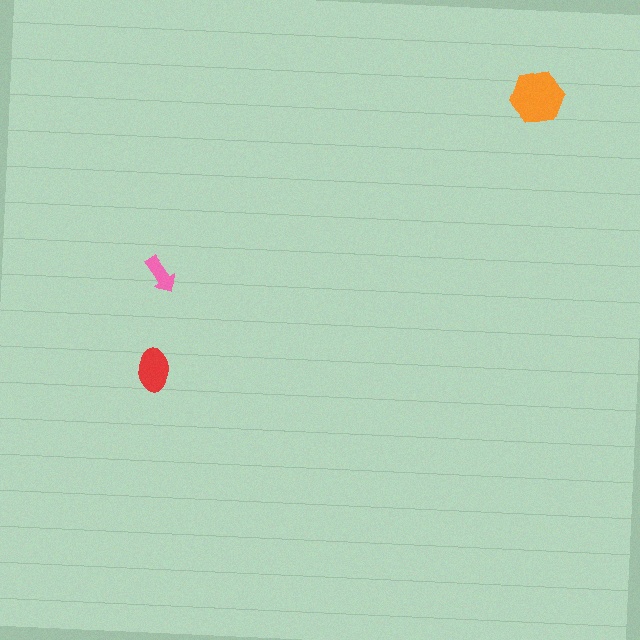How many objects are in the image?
There are 3 objects in the image.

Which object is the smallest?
The pink arrow.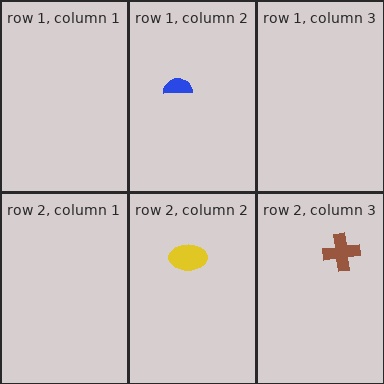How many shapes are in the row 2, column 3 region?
1.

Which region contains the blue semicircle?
The row 1, column 2 region.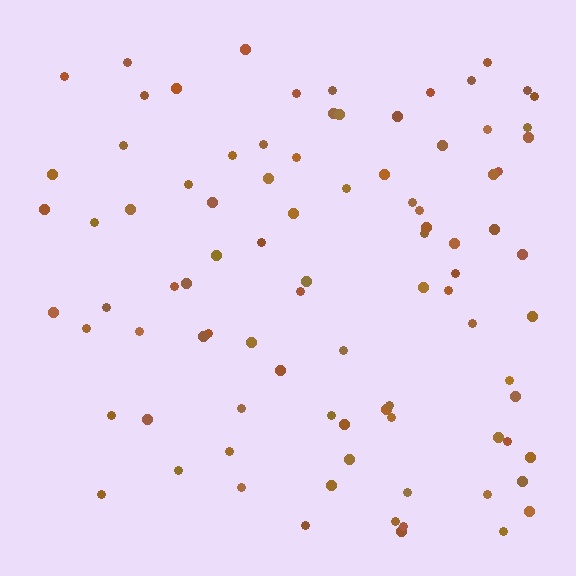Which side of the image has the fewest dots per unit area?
The left.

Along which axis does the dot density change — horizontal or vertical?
Horizontal.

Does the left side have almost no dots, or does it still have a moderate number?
Still a moderate number, just noticeably fewer than the right.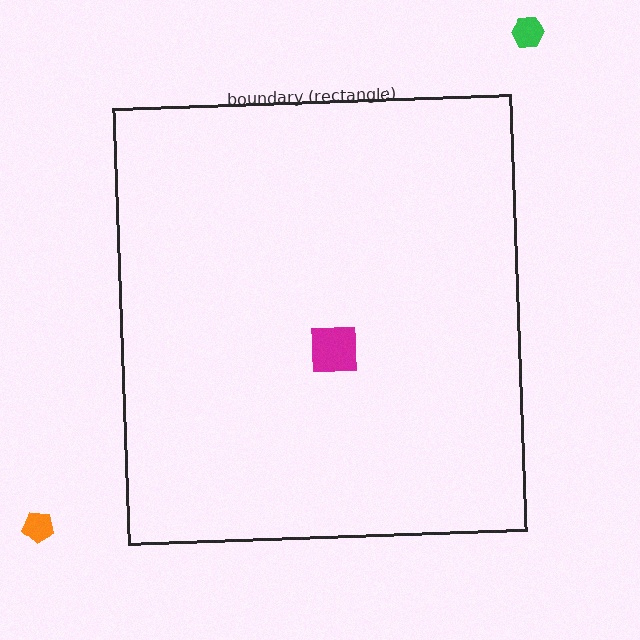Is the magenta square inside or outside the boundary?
Inside.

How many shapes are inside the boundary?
1 inside, 2 outside.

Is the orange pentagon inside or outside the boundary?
Outside.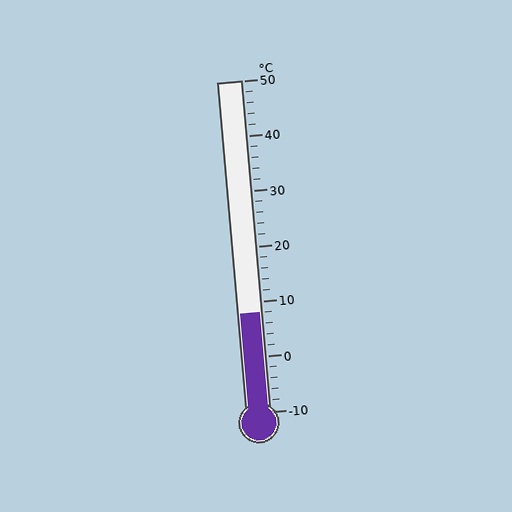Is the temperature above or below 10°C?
The temperature is below 10°C.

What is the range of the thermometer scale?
The thermometer scale ranges from -10°C to 50°C.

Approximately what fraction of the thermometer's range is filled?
The thermometer is filled to approximately 30% of its range.